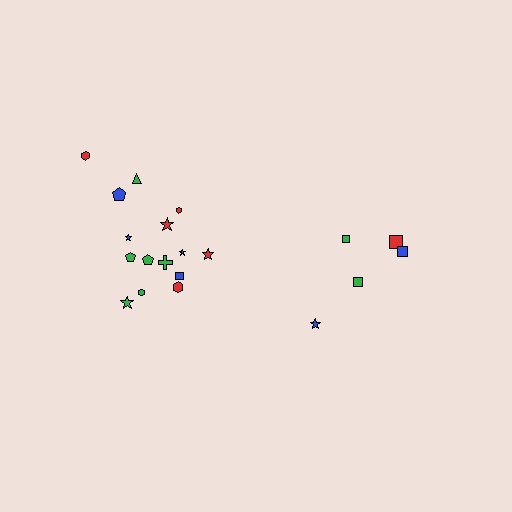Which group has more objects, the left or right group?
The left group.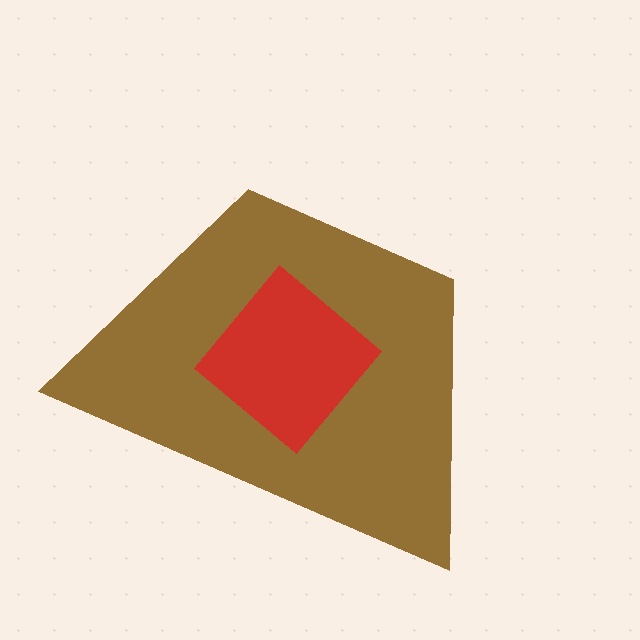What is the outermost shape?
The brown trapezoid.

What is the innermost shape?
The red diamond.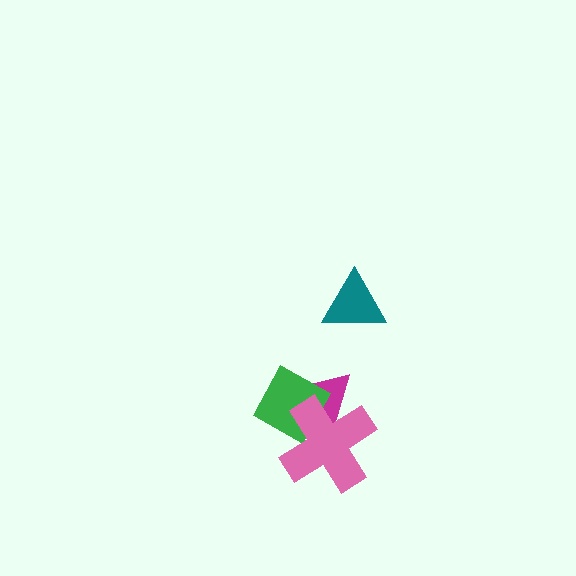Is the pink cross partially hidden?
No, no other shape covers it.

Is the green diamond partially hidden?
Yes, it is partially covered by another shape.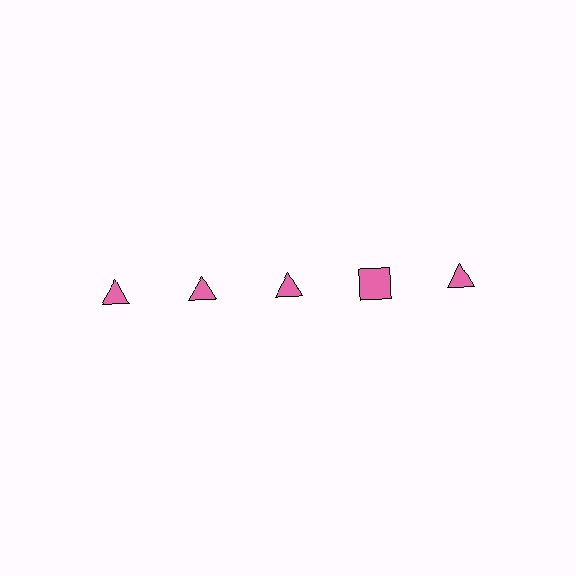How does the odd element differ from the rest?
It has a different shape: square instead of triangle.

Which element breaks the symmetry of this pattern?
The pink square in the top row, second from right column breaks the symmetry. All other shapes are pink triangles.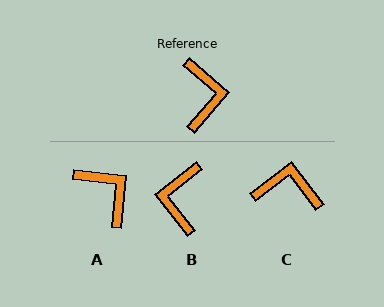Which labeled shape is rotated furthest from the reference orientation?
B, about 170 degrees away.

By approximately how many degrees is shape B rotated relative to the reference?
Approximately 170 degrees counter-clockwise.